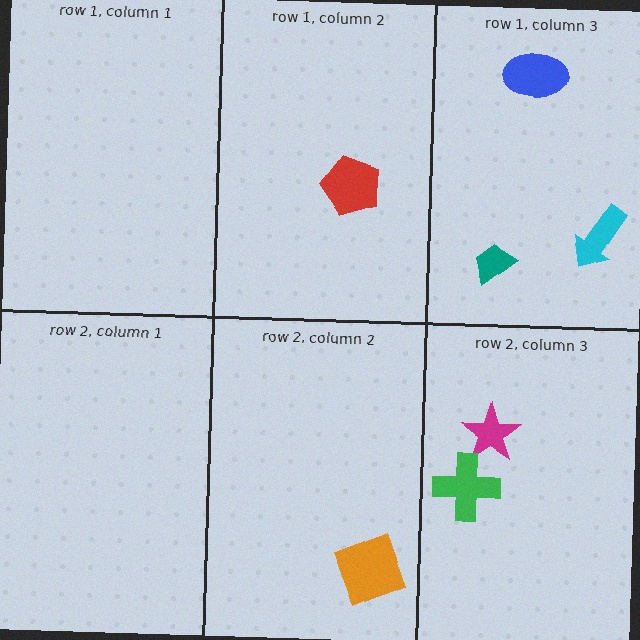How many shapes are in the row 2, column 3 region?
2.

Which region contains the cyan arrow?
The row 1, column 3 region.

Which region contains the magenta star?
The row 2, column 3 region.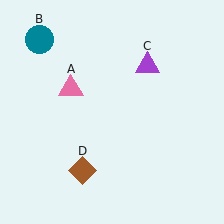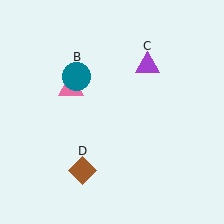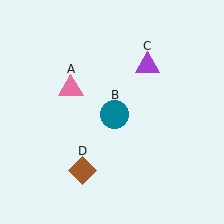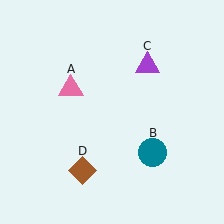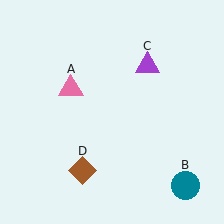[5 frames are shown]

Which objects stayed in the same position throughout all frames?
Pink triangle (object A) and purple triangle (object C) and brown diamond (object D) remained stationary.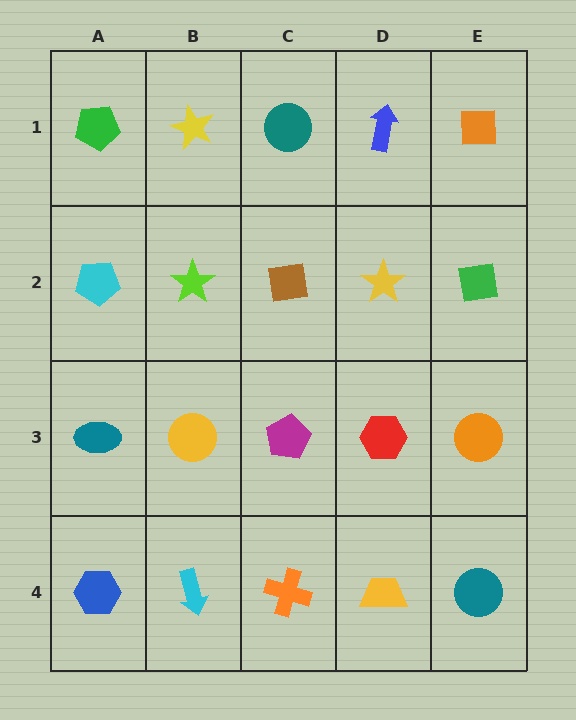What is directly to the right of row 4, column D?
A teal circle.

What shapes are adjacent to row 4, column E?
An orange circle (row 3, column E), a yellow trapezoid (row 4, column D).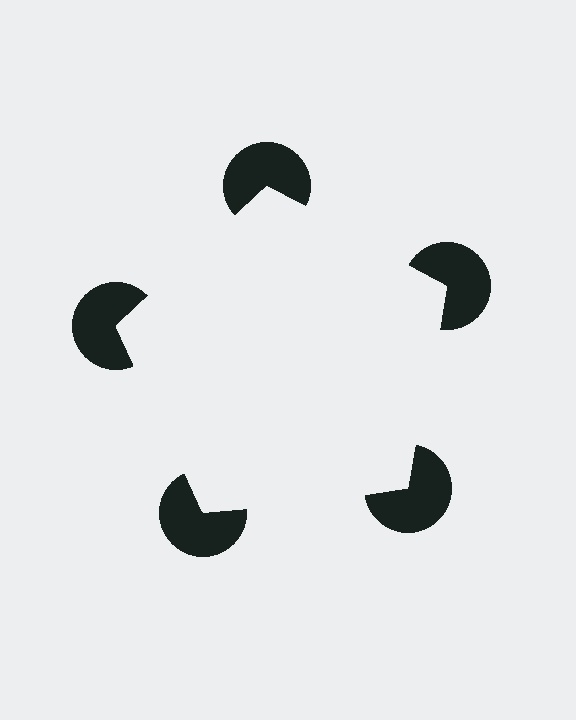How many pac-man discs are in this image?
There are 5 — one at each vertex of the illusory pentagon.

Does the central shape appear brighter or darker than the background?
It typically appears slightly brighter than the background, even though no actual brightness change is drawn.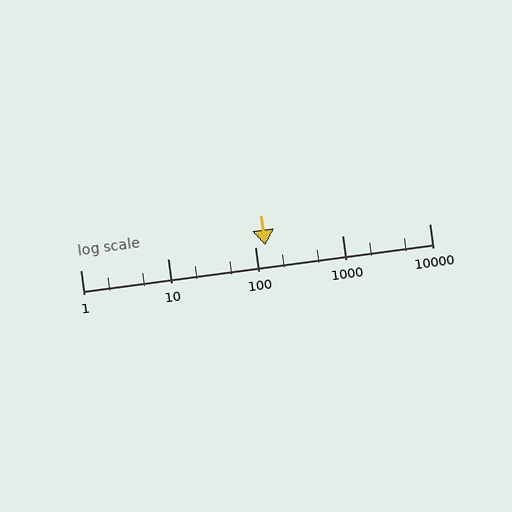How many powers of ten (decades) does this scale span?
The scale spans 4 decades, from 1 to 10000.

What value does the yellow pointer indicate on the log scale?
The pointer indicates approximately 130.